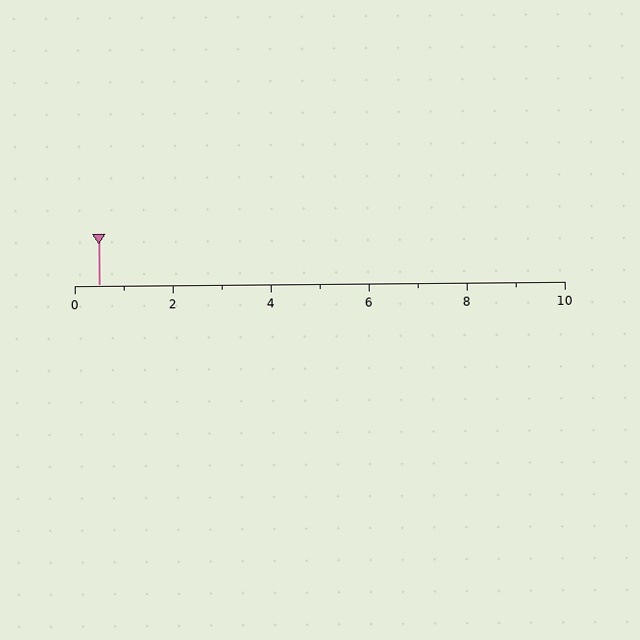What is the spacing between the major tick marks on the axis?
The major ticks are spaced 2 apart.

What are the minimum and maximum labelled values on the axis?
The axis runs from 0 to 10.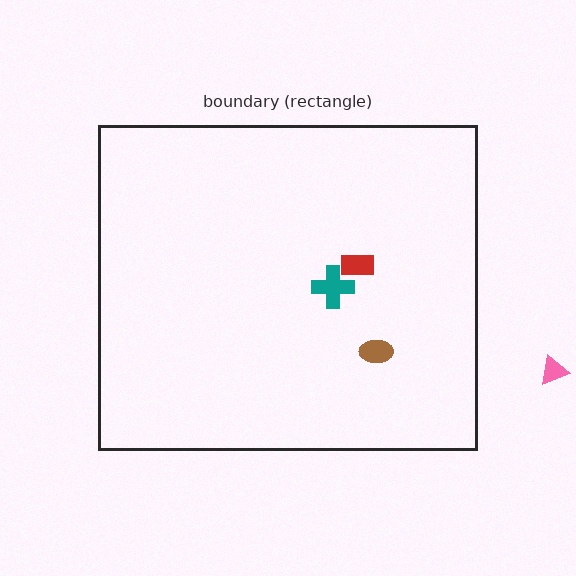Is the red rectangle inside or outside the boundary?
Inside.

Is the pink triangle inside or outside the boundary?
Outside.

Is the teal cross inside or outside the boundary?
Inside.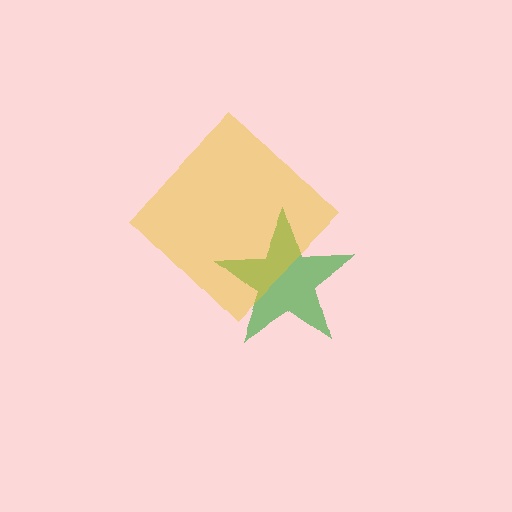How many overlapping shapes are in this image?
There are 2 overlapping shapes in the image.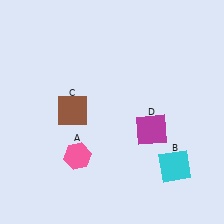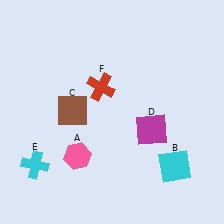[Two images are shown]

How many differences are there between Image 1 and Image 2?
There are 2 differences between the two images.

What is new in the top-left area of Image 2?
A red cross (F) was added in the top-left area of Image 2.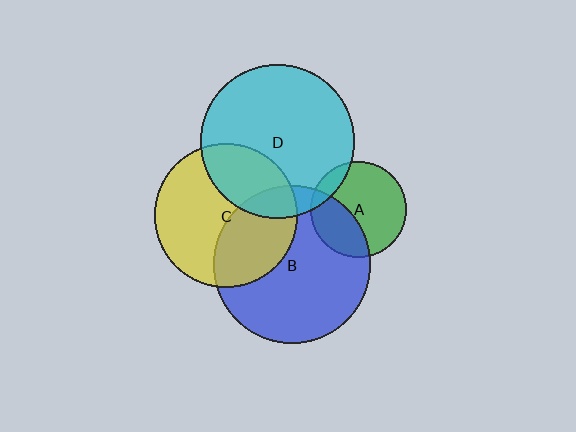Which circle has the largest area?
Circle B (blue).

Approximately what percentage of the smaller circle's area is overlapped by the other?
Approximately 10%.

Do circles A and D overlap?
Yes.